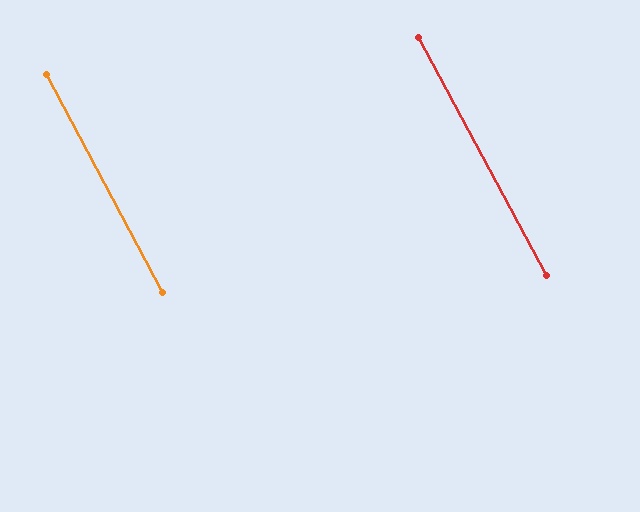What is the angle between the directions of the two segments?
Approximately 0 degrees.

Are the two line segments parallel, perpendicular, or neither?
Parallel — their directions differ by only 0.2°.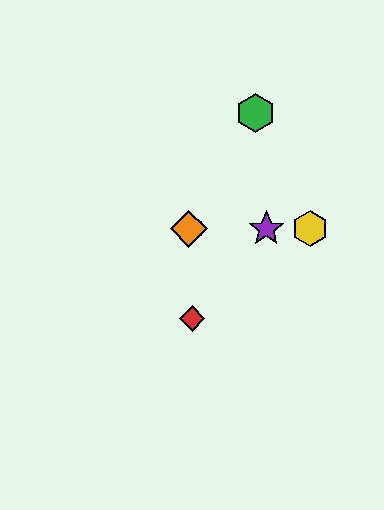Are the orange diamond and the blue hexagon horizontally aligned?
Yes, both are at y≈229.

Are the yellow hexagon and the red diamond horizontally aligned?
No, the yellow hexagon is at y≈229 and the red diamond is at y≈319.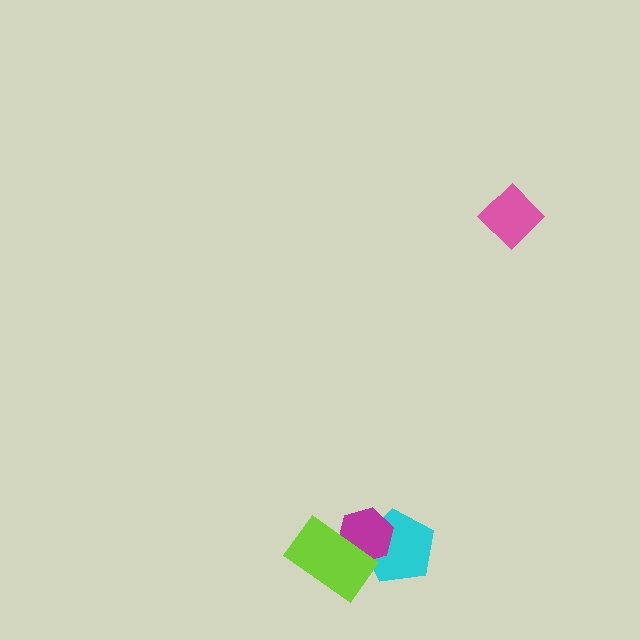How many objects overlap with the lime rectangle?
2 objects overlap with the lime rectangle.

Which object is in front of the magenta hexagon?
The lime rectangle is in front of the magenta hexagon.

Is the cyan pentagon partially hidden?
Yes, it is partially covered by another shape.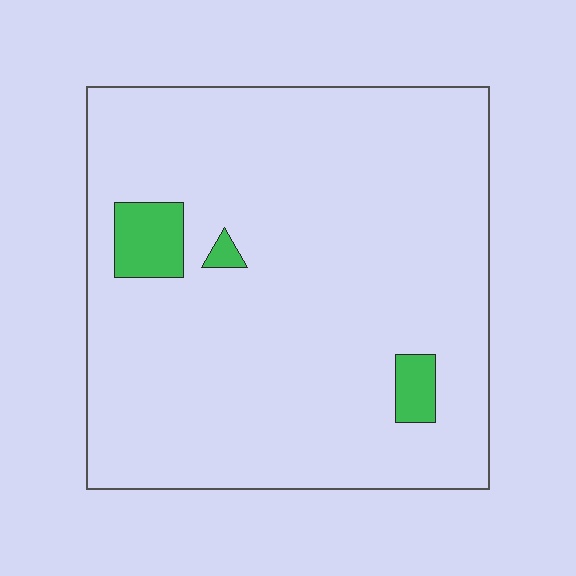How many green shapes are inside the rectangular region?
3.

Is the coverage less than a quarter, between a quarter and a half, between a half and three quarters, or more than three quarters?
Less than a quarter.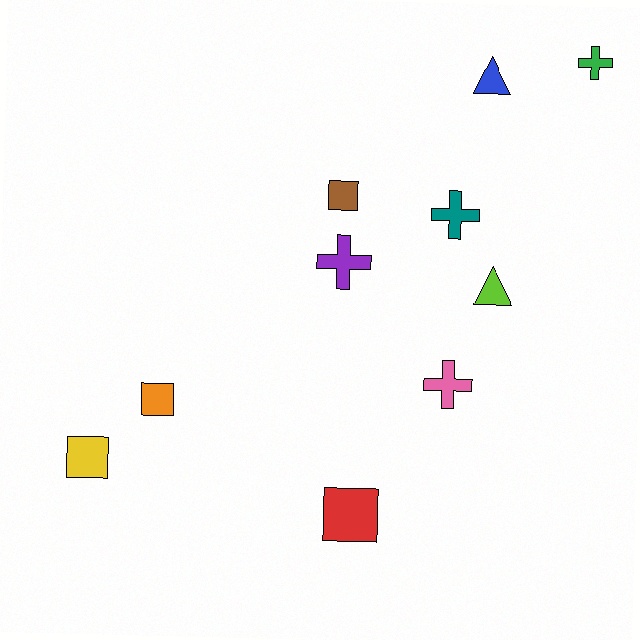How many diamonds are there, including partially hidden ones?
There are no diamonds.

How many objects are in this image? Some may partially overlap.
There are 10 objects.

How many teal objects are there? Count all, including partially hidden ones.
There is 1 teal object.